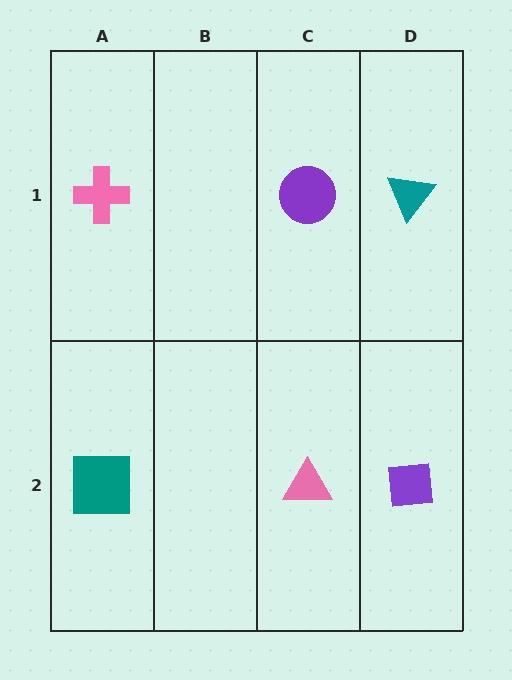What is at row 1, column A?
A pink cross.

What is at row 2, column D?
A purple square.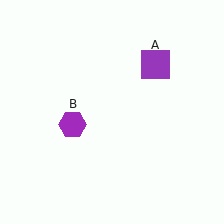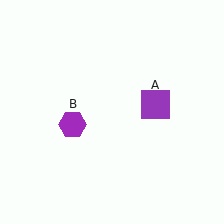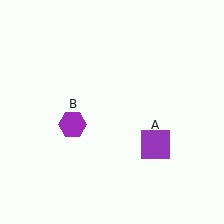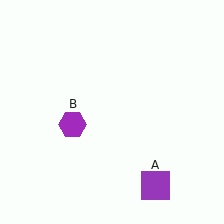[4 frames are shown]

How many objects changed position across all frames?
1 object changed position: purple square (object A).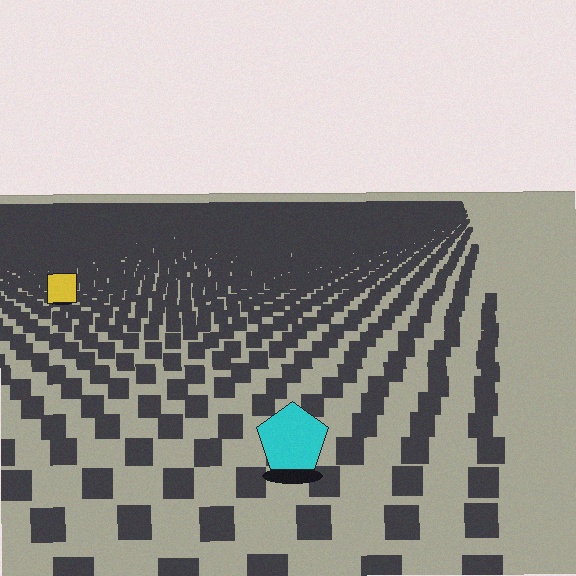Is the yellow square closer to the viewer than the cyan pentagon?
No. The cyan pentagon is closer — you can tell from the texture gradient: the ground texture is coarser near it.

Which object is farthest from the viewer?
The yellow square is farthest from the viewer. It appears smaller and the ground texture around it is denser.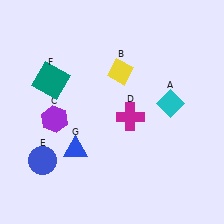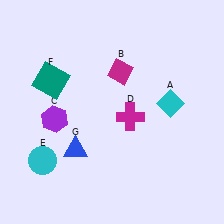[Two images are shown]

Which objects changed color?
B changed from yellow to magenta. E changed from blue to cyan.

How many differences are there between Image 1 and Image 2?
There are 2 differences between the two images.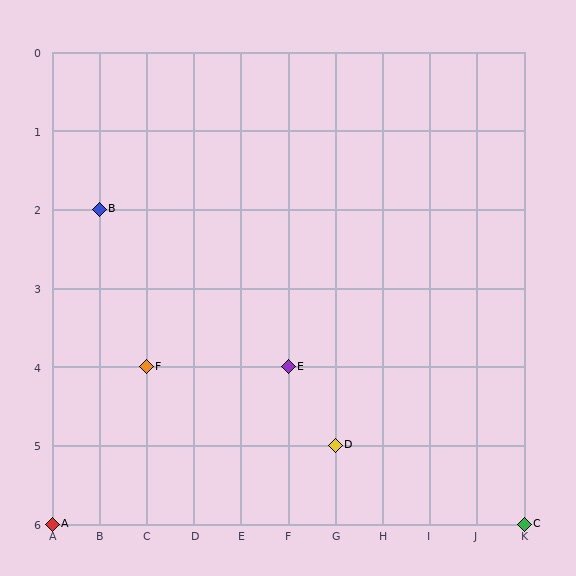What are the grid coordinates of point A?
Point A is at grid coordinates (A, 6).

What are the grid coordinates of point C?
Point C is at grid coordinates (K, 6).